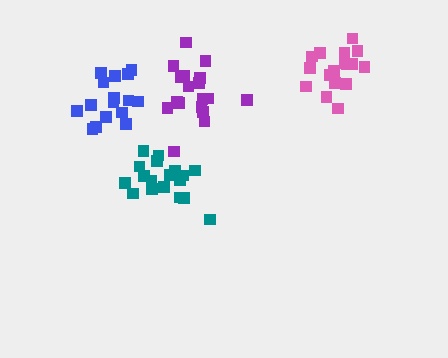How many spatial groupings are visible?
There are 4 spatial groupings.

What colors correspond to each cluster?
The clusters are colored: purple, blue, pink, teal.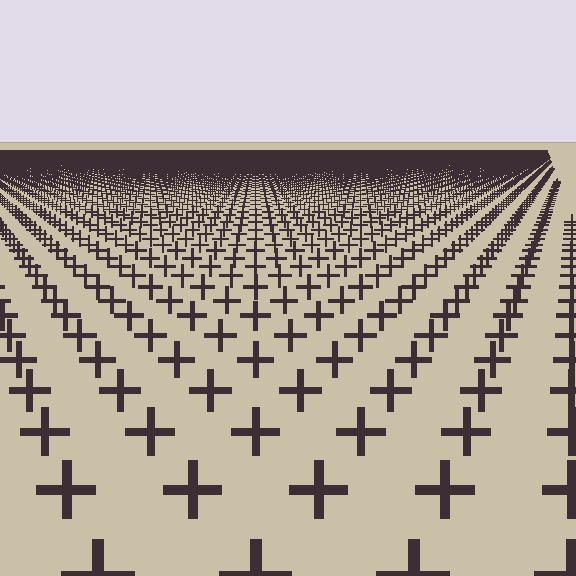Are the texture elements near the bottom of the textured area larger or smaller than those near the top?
Larger. Near the bottom, elements are closer to the viewer and appear at a bigger on-screen size.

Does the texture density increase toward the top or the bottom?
Density increases toward the top.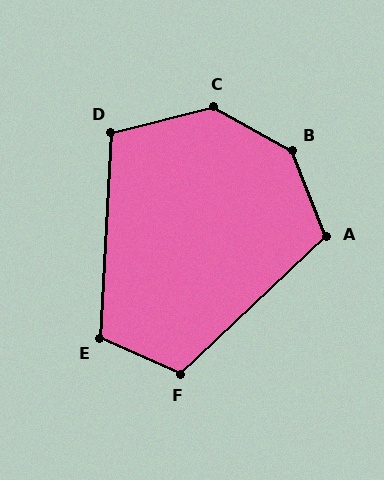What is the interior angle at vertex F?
Approximately 113 degrees (obtuse).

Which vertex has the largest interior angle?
B, at approximately 140 degrees.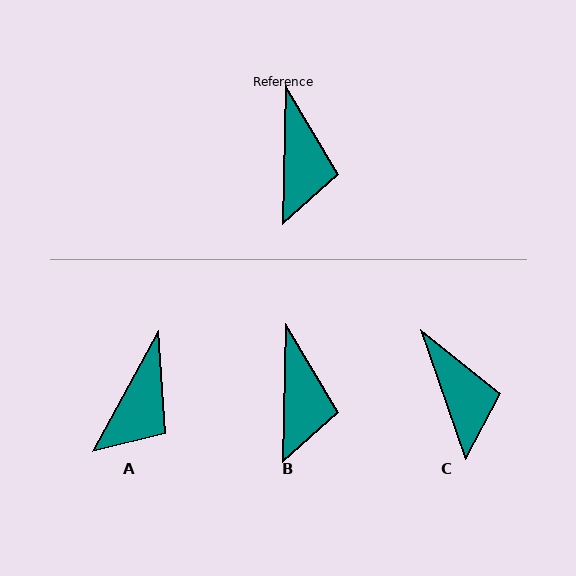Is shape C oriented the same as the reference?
No, it is off by about 20 degrees.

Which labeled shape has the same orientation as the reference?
B.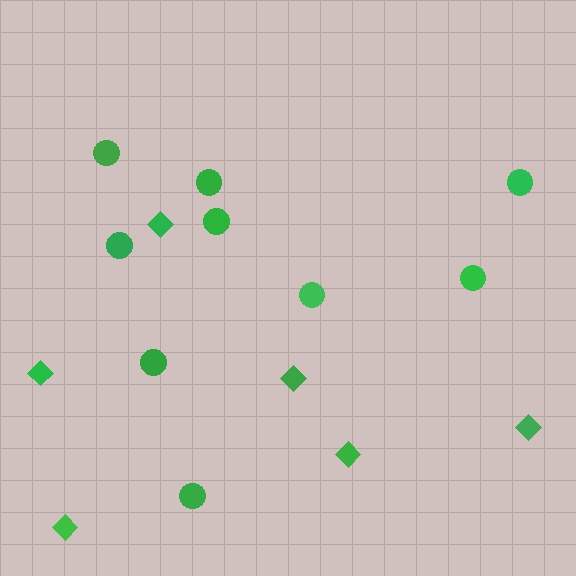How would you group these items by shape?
There are 2 groups: one group of diamonds (6) and one group of circles (9).